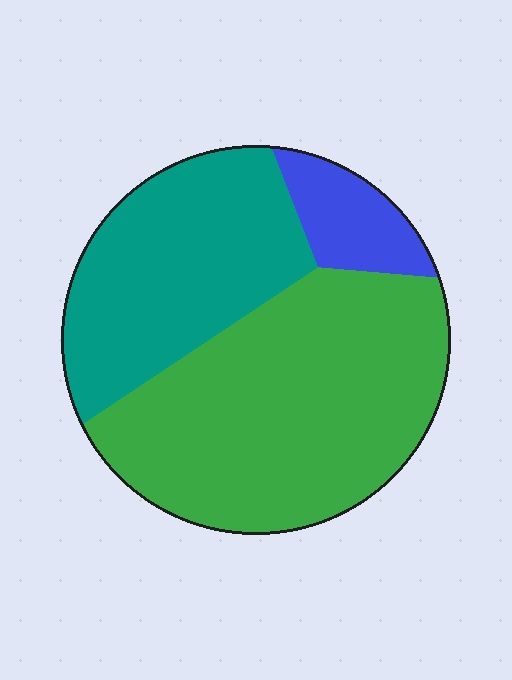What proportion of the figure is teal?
Teal covers about 35% of the figure.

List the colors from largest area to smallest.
From largest to smallest: green, teal, blue.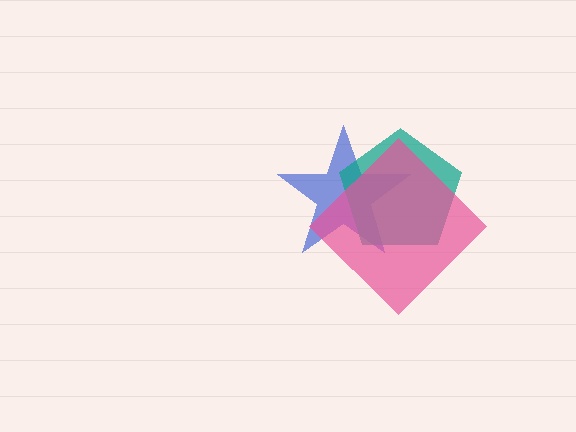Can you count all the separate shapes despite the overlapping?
Yes, there are 3 separate shapes.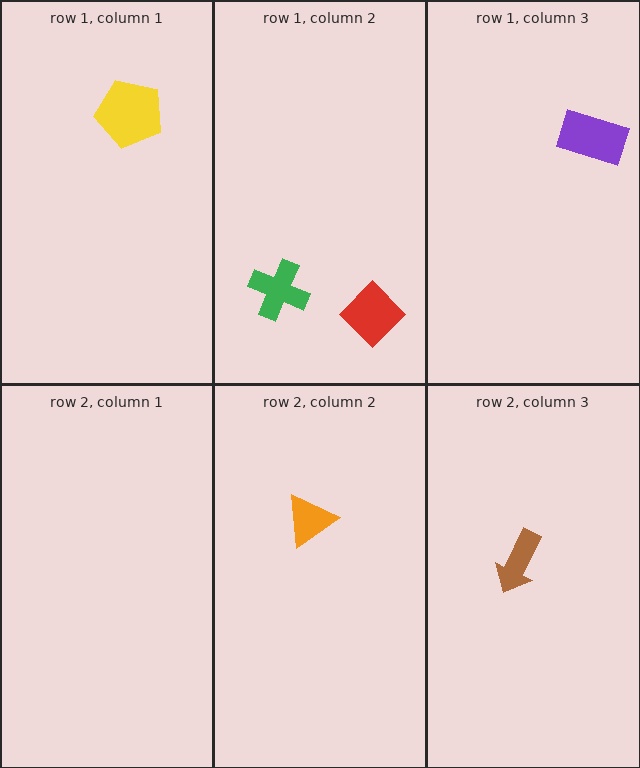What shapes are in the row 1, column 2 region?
The green cross, the red diamond.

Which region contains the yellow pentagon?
The row 1, column 1 region.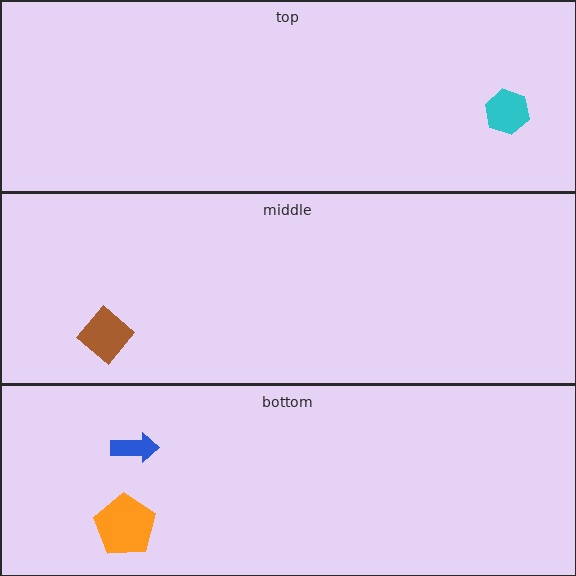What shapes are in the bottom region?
The blue arrow, the orange pentagon.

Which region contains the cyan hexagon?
The top region.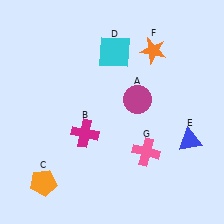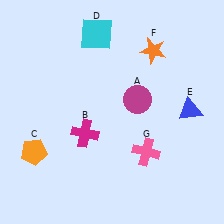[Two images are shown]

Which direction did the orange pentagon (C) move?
The orange pentagon (C) moved up.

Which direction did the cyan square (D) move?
The cyan square (D) moved up.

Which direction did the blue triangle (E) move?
The blue triangle (E) moved up.